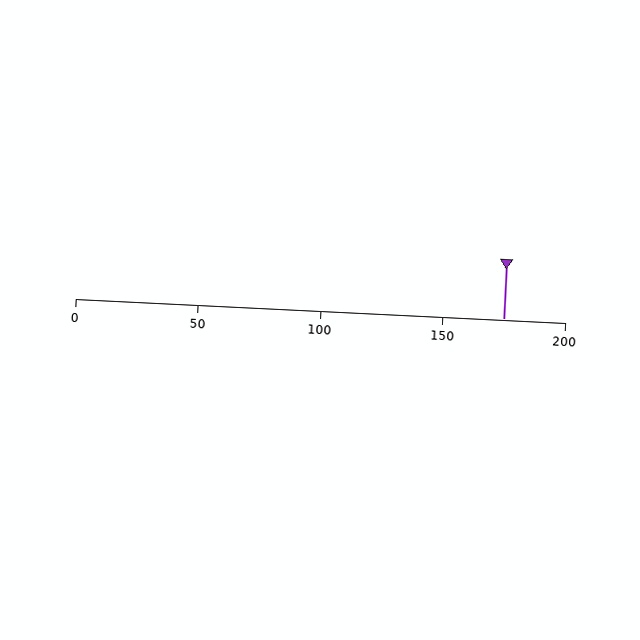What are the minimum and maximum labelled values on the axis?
The axis runs from 0 to 200.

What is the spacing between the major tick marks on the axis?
The major ticks are spaced 50 apart.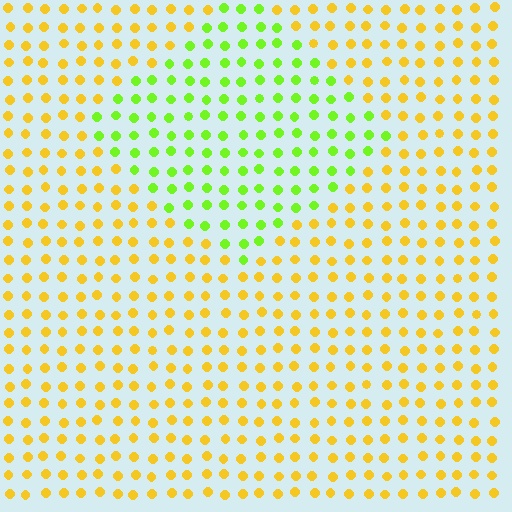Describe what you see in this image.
The image is filled with small yellow elements in a uniform arrangement. A diamond-shaped region is visible where the elements are tinted to a slightly different hue, forming a subtle color boundary.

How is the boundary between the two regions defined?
The boundary is defined purely by a slight shift in hue (about 51 degrees). Spacing, size, and orientation are identical on both sides.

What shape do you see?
I see a diamond.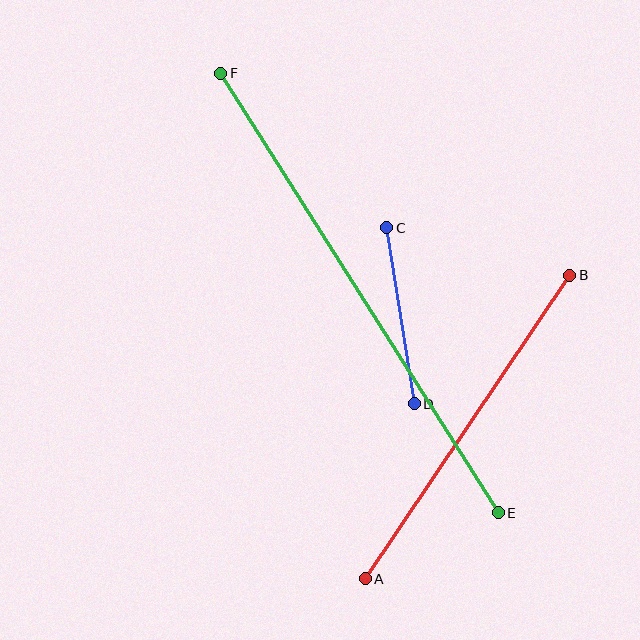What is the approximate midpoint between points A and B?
The midpoint is at approximately (468, 427) pixels.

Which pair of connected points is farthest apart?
Points E and F are farthest apart.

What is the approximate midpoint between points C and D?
The midpoint is at approximately (400, 316) pixels.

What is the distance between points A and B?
The distance is approximately 366 pixels.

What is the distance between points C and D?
The distance is approximately 178 pixels.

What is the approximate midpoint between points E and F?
The midpoint is at approximately (359, 293) pixels.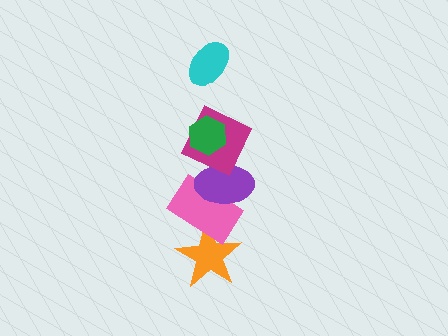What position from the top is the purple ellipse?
The purple ellipse is 4th from the top.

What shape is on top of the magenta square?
The green hexagon is on top of the magenta square.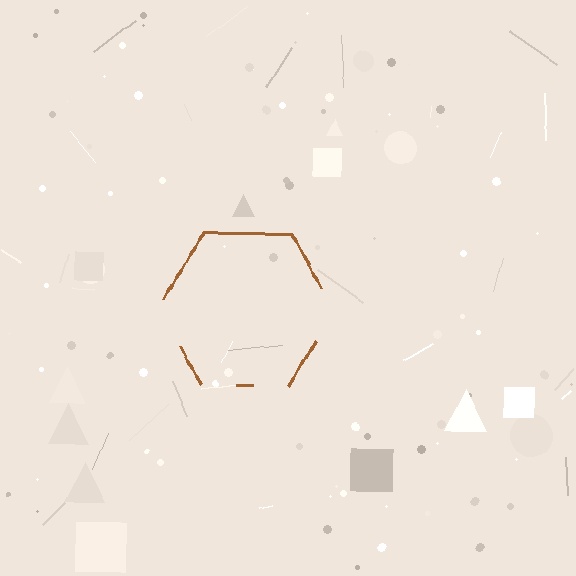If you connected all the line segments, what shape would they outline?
They would outline a hexagon.